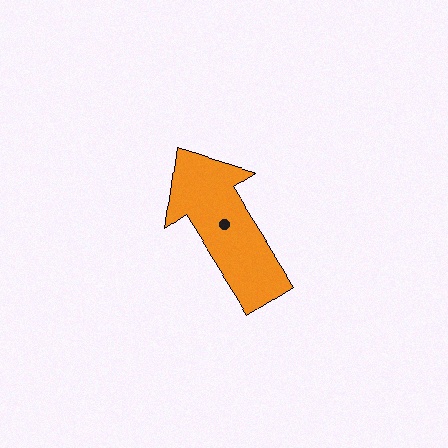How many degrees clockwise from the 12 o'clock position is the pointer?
Approximately 327 degrees.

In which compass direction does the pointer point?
Northwest.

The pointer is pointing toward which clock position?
Roughly 11 o'clock.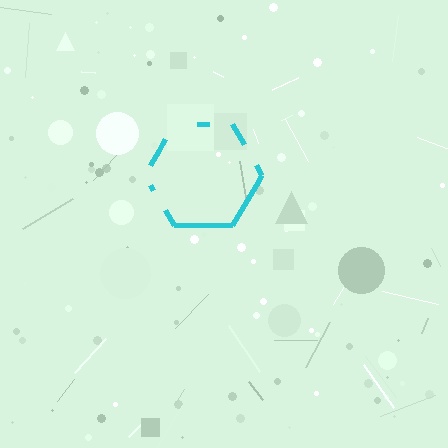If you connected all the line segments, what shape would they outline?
They would outline a hexagon.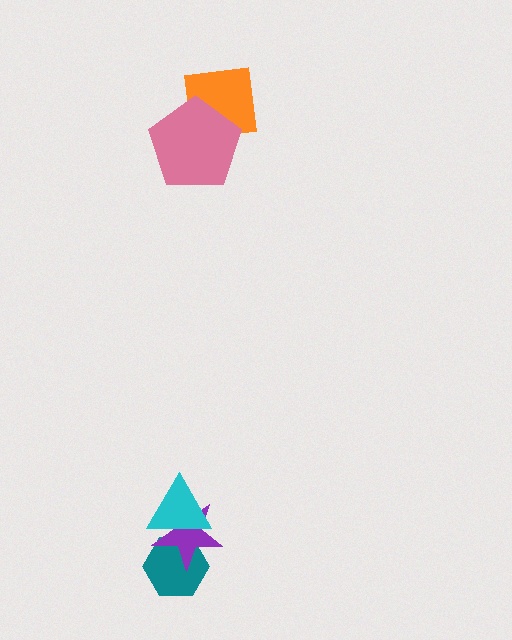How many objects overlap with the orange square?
1 object overlaps with the orange square.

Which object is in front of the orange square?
The pink pentagon is in front of the orange square.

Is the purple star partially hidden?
Yes, it is partially covered by another shape.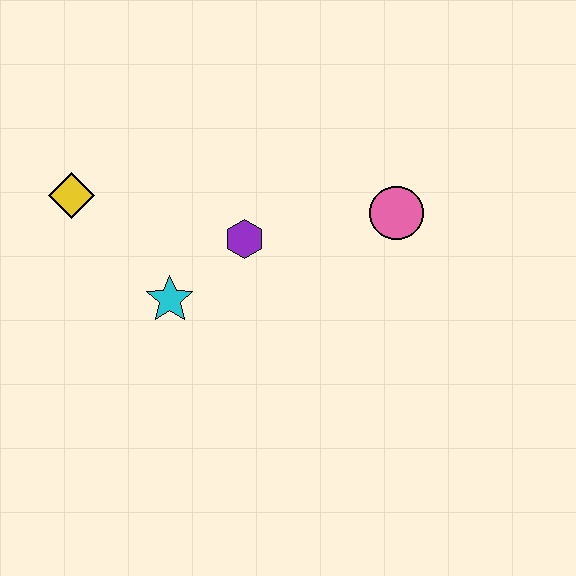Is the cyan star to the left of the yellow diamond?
No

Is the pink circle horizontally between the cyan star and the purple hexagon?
No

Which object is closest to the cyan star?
The purple hexagon is closest to the cyan star.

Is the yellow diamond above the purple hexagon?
Yes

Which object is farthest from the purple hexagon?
The yellow diamond is farthest from the purple hexagon.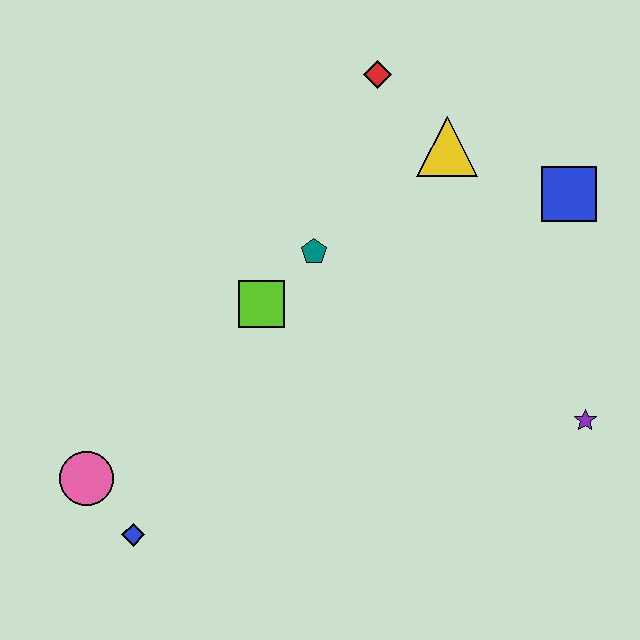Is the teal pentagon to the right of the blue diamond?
Yes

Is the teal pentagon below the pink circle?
No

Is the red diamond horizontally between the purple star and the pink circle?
Yes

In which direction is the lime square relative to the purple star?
The lime square is to the left of the purple star.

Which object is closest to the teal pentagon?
The lime square is closest to the teal pentagon.